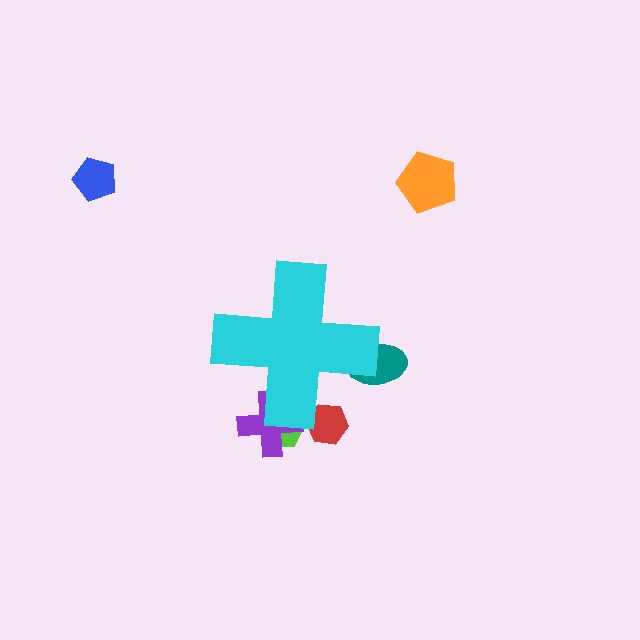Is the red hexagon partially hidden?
Yes, the red hexagon is partially hidden behind the cyan cross.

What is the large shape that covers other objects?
A cyan cross.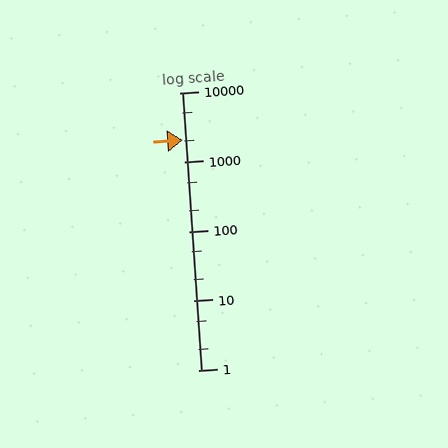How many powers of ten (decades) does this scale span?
The scale spans 4 decades, from 1 to 10000.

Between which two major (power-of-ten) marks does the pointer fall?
The pointer is between 1000 and 10000.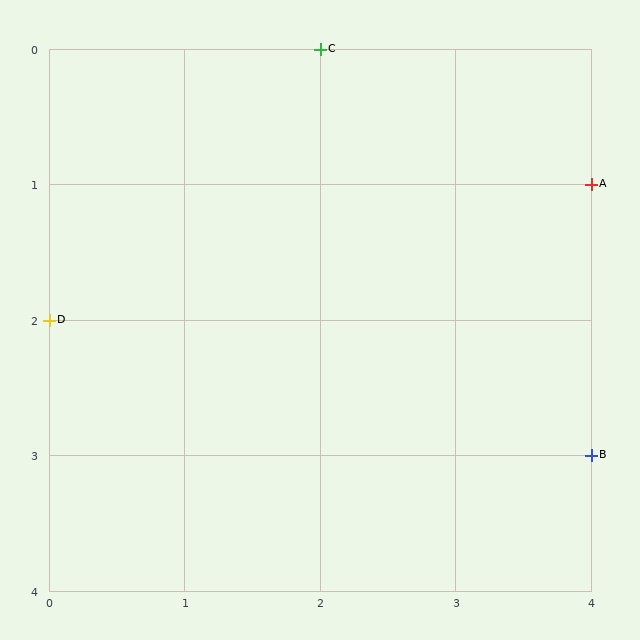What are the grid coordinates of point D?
Point D is at grid coordinates (0, 2).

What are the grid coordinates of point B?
Point B is at grid coordinates (4, 3).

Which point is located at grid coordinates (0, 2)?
Point D is at (0, 2).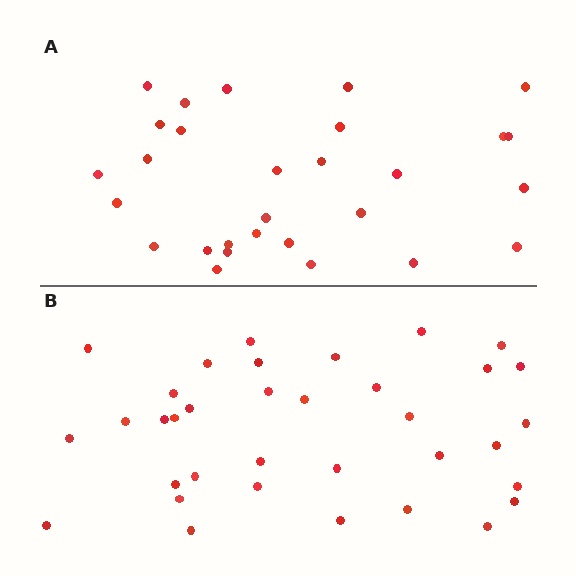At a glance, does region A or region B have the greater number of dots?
Region B (the bottom region) has more dots.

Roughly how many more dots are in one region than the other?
Region B has about 6 more dots than region A.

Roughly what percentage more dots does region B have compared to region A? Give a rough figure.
About 20% more.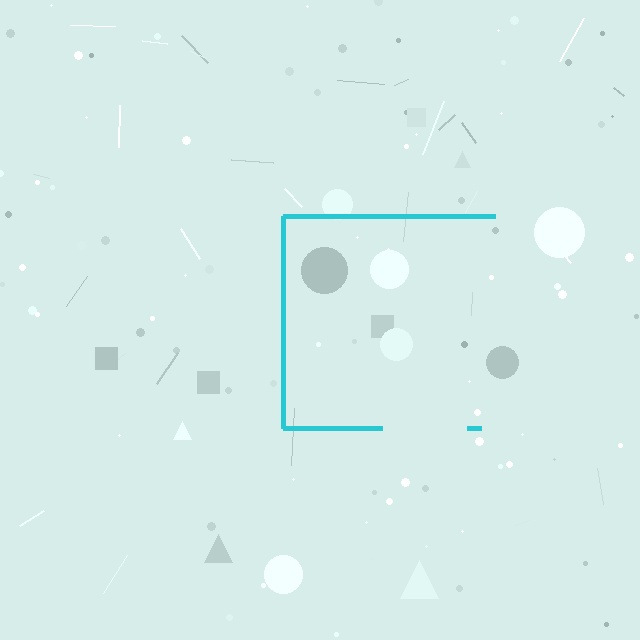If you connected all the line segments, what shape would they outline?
They would outline a square.